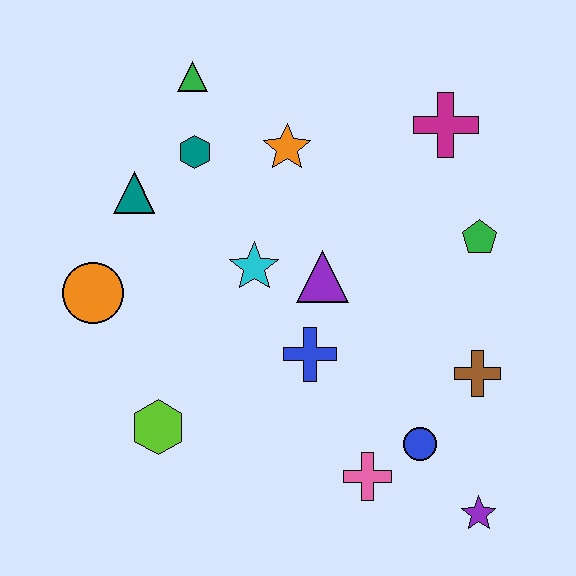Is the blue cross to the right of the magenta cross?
No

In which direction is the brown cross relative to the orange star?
The brown cross is below the orange star.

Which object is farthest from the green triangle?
The purple star is farthest from the green triangle.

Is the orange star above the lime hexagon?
Yes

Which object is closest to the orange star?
The teal hexagon is closest to the orange star.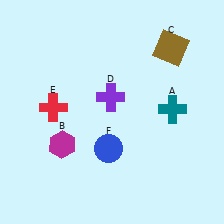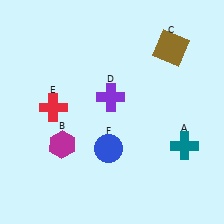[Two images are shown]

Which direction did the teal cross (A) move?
The teal cross (A) moved down.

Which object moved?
The teal cross (A) moved down.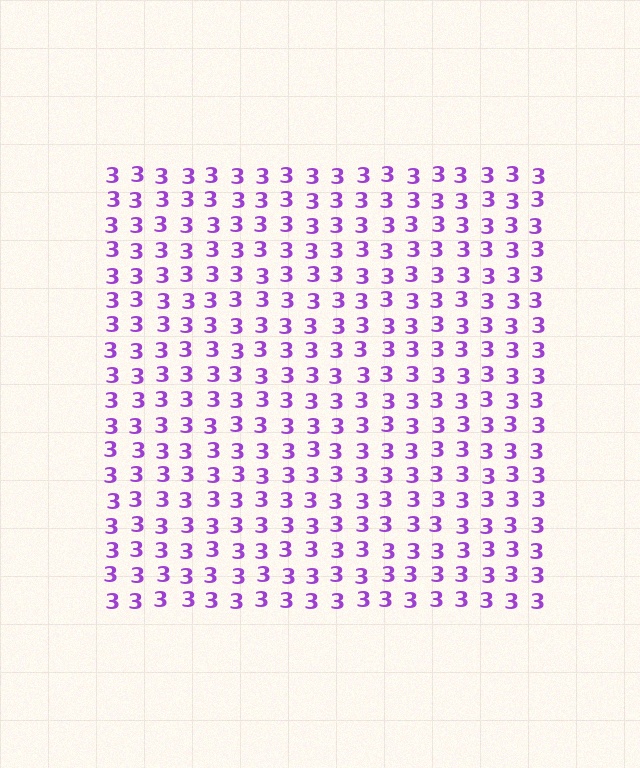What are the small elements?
The small elements are digit 3's.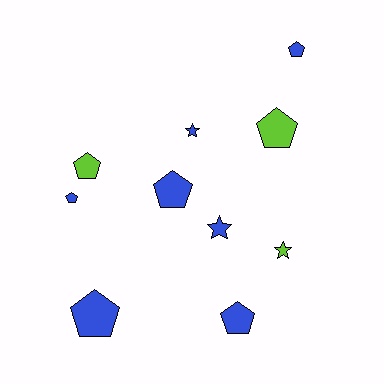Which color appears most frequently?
Blue, with 7 objects.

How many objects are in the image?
There are 10 objects.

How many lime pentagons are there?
There are 2 lime pentagons.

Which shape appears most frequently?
Pentagon, with 7 objects.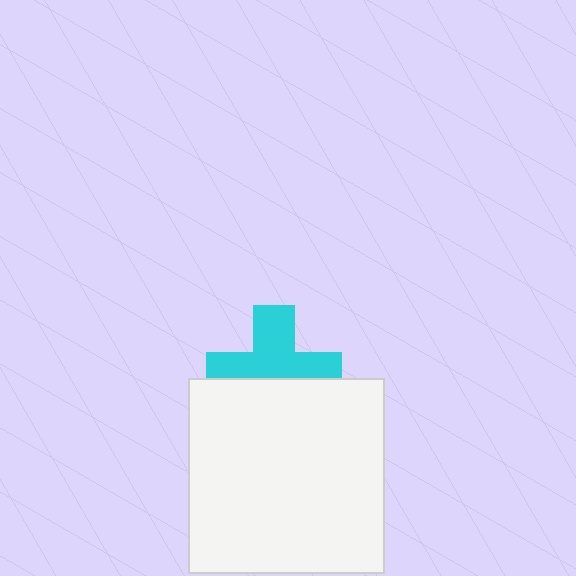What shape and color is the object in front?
The object in front is a white square.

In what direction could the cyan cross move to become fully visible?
The cyan cross could move up. That would shift it out from behind the white square entirely.